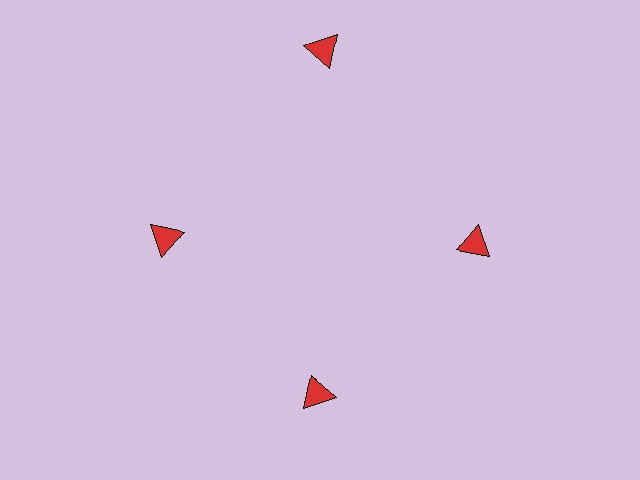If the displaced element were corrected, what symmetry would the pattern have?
It would have 4-fold rotational symmetry — the pattern would map onto itself every 90 degrees.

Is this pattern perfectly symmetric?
No. The 4 red triangles are arranged in a ring, but one element near the 12 o'clock position is pushed outward from the center, breaking the 4-fold rotational symmetry.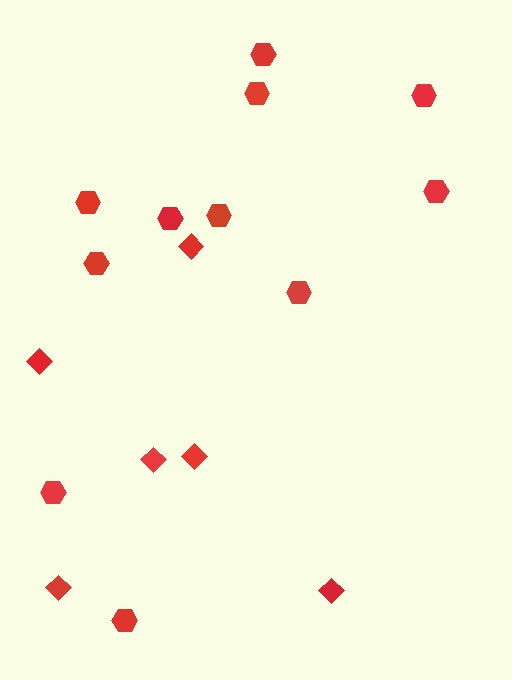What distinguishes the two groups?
There are 2 groups: one group of hexagons (11) and one group of diamonds (6).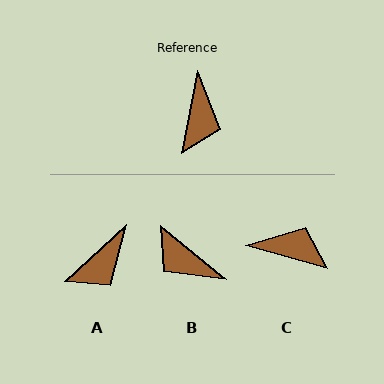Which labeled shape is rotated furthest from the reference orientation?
B, about 119 degrees away.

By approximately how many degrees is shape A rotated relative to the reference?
Approximately 37 degrees clockwise.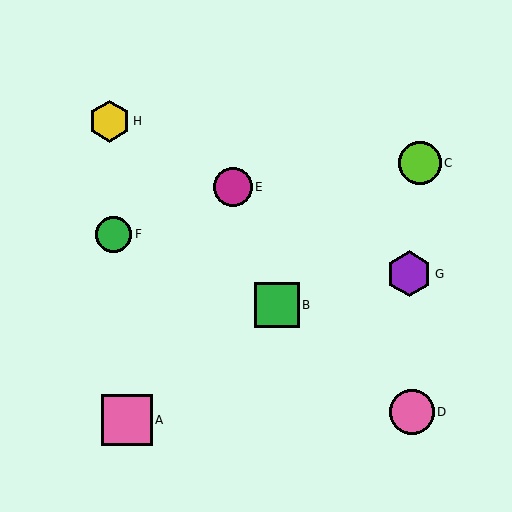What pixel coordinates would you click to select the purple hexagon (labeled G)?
Click at (409, 274) to select the purple hexagon G.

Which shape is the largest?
The pink square (labeled A) is the largest.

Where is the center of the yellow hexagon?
The center of the yellow hexagon is at (109, 121).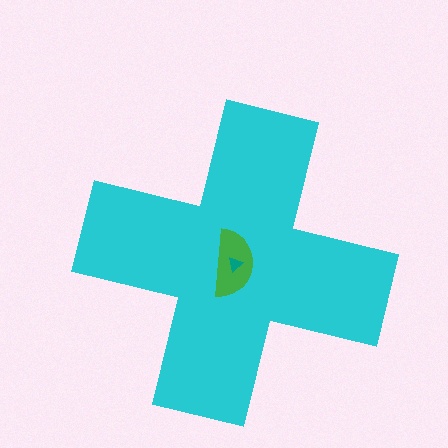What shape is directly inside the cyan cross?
The green semicircle.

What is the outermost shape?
The cyan cross.